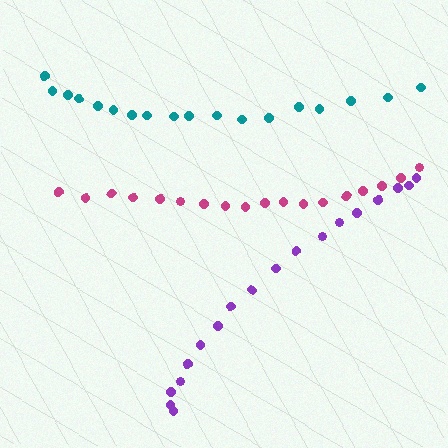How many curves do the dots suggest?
There are 3 distinct paths.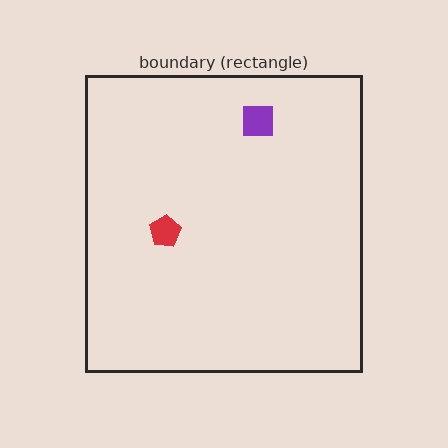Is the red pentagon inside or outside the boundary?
Inside.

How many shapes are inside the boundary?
2 inside, 0 outside.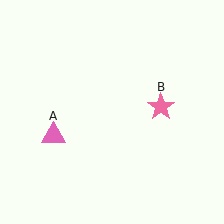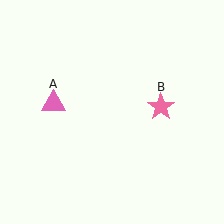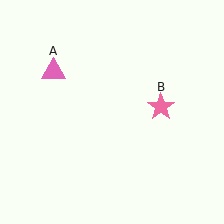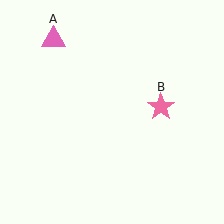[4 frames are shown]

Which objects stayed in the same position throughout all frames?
Pink star (object B) remained stationary.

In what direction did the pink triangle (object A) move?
The pink triangle (object A) moved up.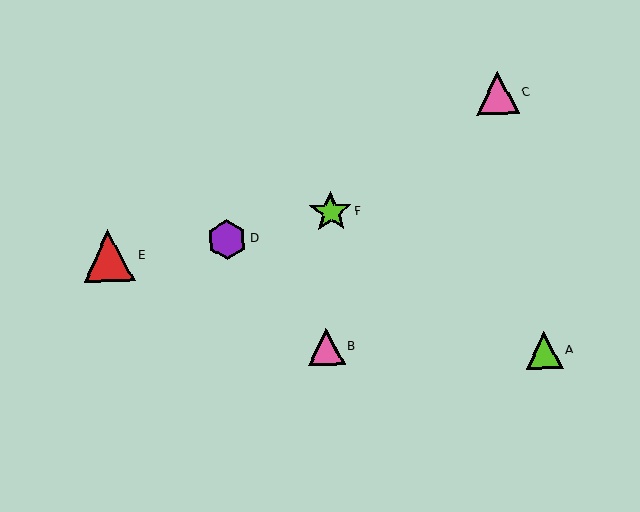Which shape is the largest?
The red triangle (labeled E) is the largest.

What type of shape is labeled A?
Shape A is a lime triangle.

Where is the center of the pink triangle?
The center of the pink triangle is at (498, 93).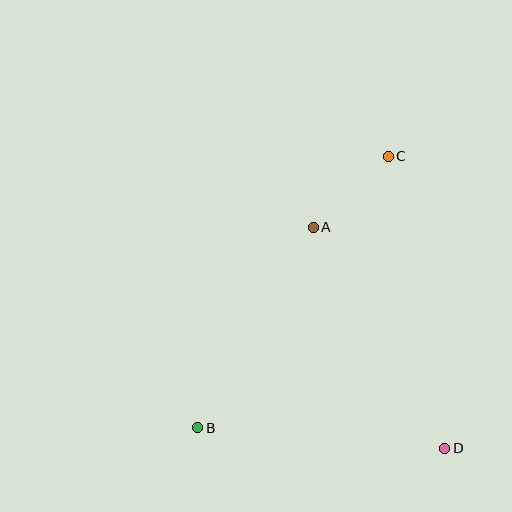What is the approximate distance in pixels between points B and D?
The distance between B and D is approximately 248 pixels.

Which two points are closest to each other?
Points A and C are closest to each other.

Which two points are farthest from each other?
Points B and C are farthest from each other.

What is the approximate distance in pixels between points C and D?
The distance between C and D is approximately 297 pixels.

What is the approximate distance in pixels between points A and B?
The distance between A and B is approximately 231 pixels.